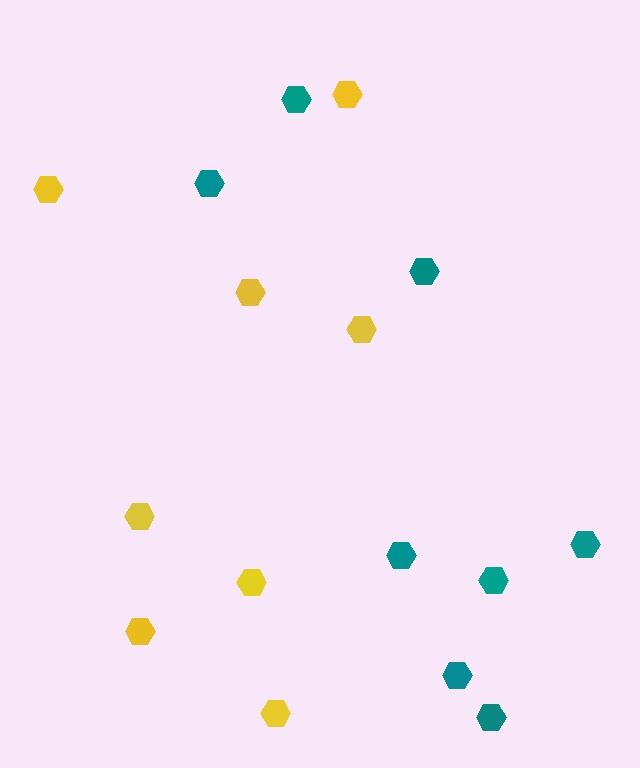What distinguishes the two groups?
There are 2 groups: one group of yellow hexagons (8) and one group of teal hexagons (8).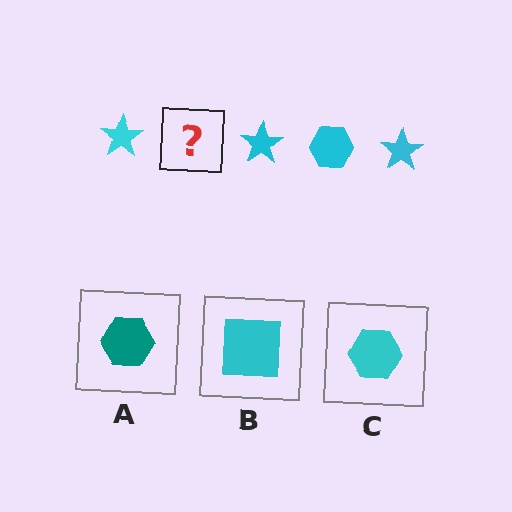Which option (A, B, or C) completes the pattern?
C.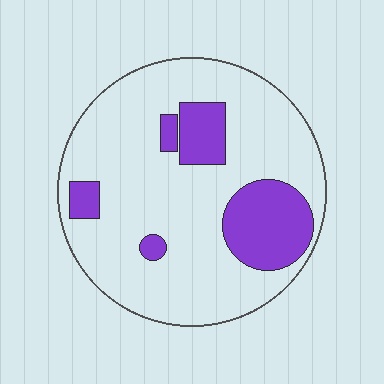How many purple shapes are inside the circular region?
5.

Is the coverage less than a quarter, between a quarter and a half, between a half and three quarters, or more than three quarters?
Less than a quarter.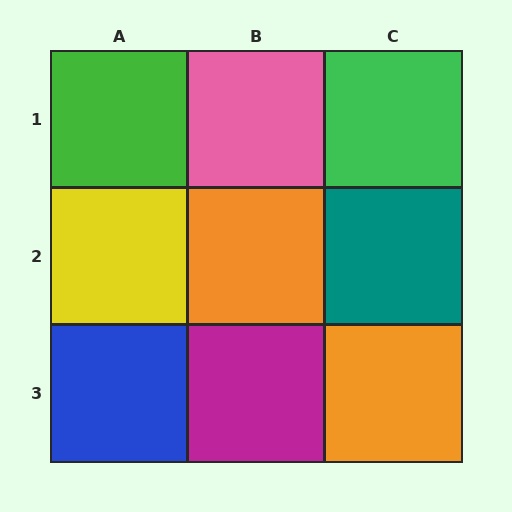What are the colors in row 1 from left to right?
Green, pink, green.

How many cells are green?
2 cells are green.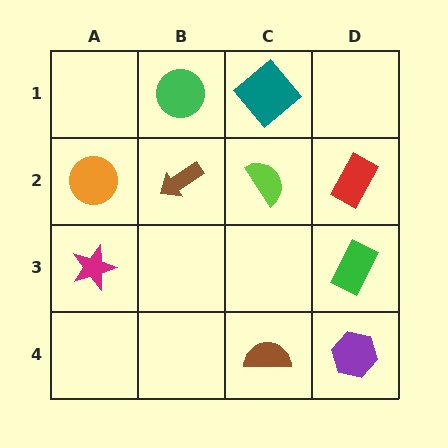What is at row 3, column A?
A magenta star.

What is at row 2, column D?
A red rectangle.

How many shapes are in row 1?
2 shapes.